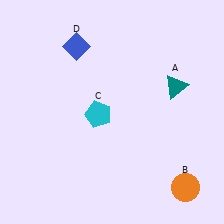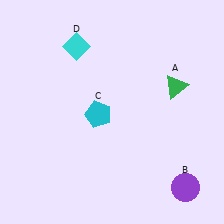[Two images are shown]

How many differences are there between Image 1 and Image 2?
There are 3 differences between the two images.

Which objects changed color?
A changed from teal to green. B changed from orange to purple. D changed from blue to cyan.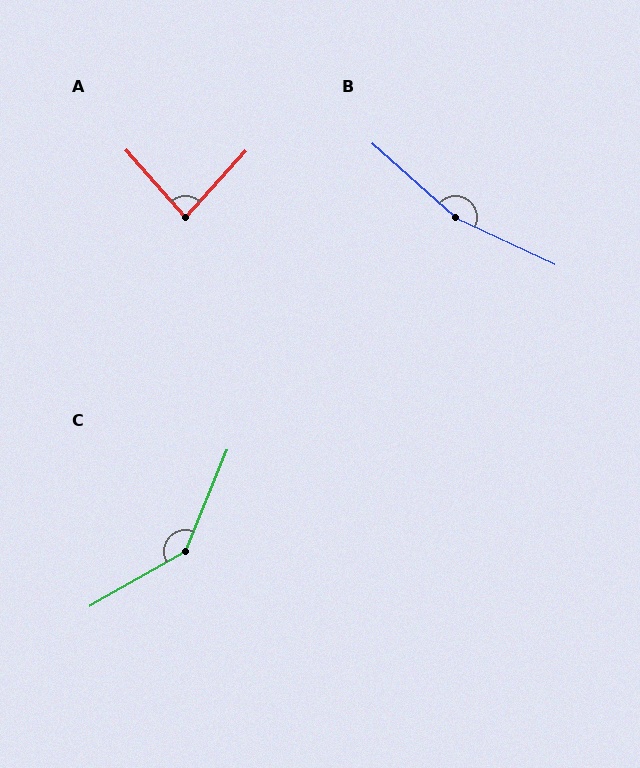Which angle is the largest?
B, at approximately 163 degrees.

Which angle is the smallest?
A, at approximately 84 degrees.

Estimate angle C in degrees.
Approximately 142 degrees.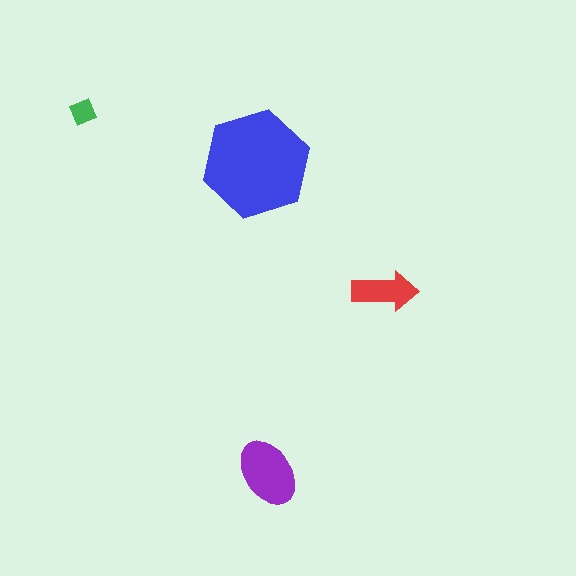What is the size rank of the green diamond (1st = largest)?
4th.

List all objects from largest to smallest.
The blue hexagon, the purple ellipse, the red arrow, the green diamond.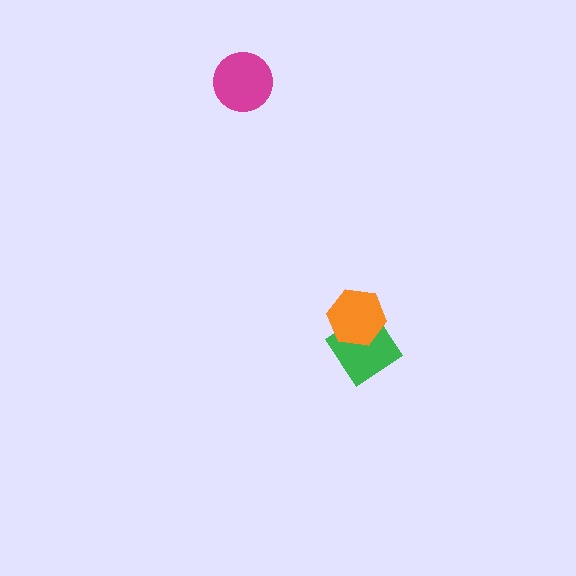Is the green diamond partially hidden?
Yes, it is partially covered by another shape.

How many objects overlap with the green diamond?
1 object overlaps with the green diamond.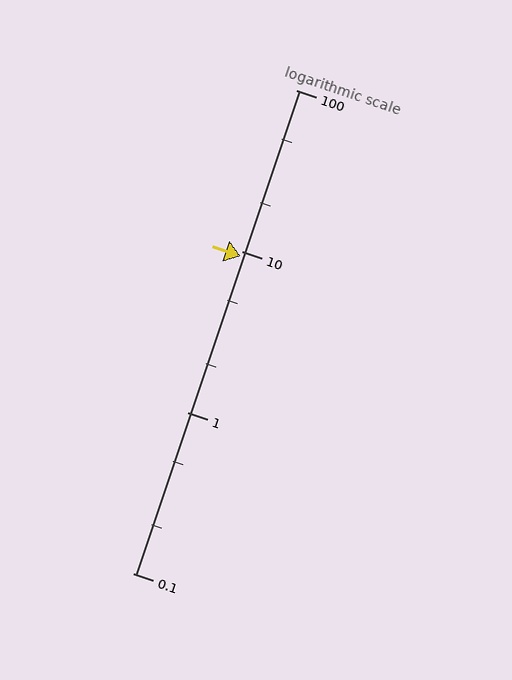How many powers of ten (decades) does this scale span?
The scale spans 3 decades, from 0.1 to 100.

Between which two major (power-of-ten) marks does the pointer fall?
The pointer is between 1 and 10.